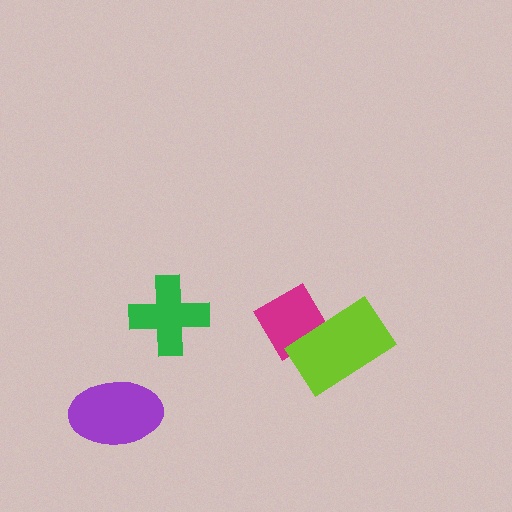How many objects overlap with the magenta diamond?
1 object overlaps with the magenta diamond.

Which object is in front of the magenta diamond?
The lime rectangle is in front of the magenta diamond.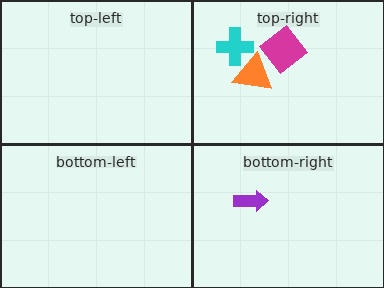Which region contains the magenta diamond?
The top-right region.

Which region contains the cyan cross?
The top-right region.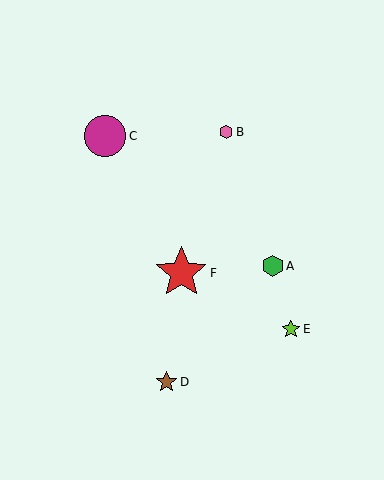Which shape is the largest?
The red star (labeled F) is the largest.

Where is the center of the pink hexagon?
The center of the pink hexagon is at (226, 132).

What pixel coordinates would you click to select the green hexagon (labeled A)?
Click at (273, 266) to select the green hexagon A.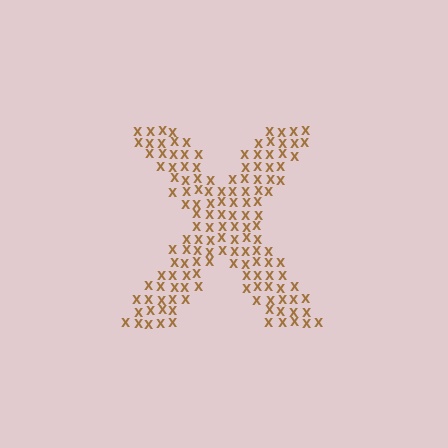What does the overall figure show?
The overall figure shows the letter X.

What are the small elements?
The small elements are letter X's.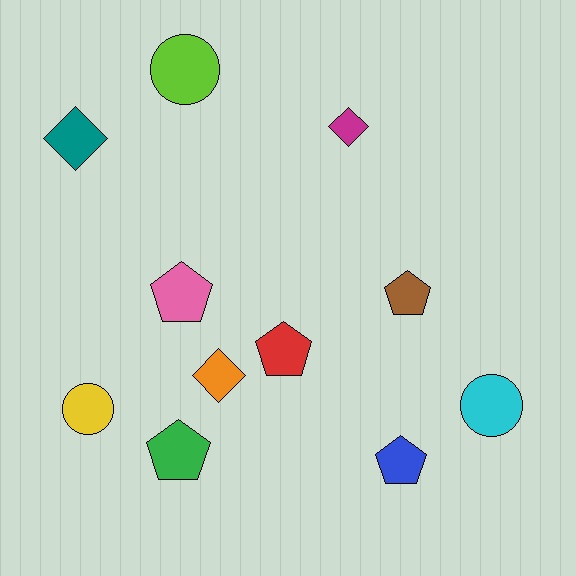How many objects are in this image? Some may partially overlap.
There are 11 objects.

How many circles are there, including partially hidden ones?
There are 3 circles.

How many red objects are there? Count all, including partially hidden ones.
There is 1 red object.